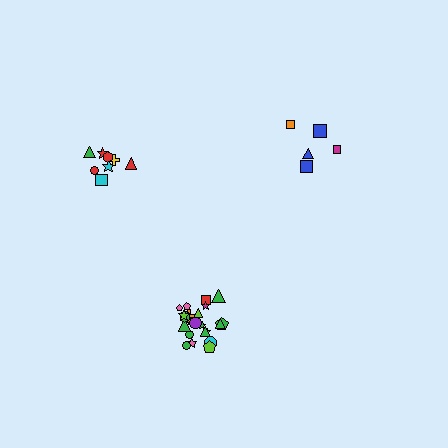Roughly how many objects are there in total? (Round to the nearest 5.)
Roughly 35 objects in total.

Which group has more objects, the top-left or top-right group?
The top-left group.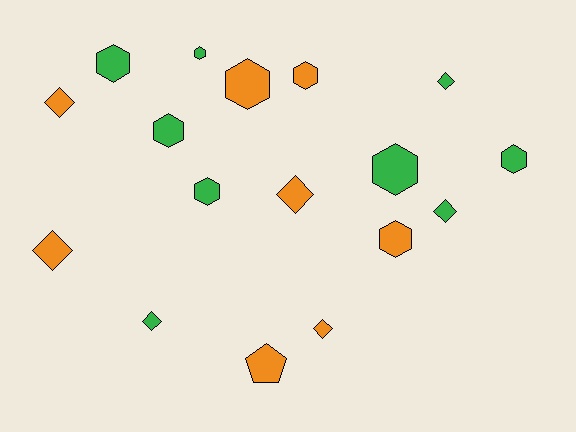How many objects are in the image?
There are 17 objects.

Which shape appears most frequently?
Hexagon, with 9 objects.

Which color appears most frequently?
Green, with 9 objects.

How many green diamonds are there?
There are 3 green diamonds.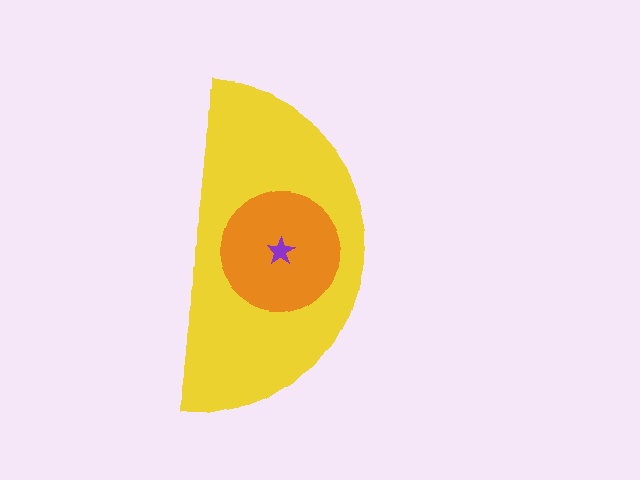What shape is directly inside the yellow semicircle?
The orange circle.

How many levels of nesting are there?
3.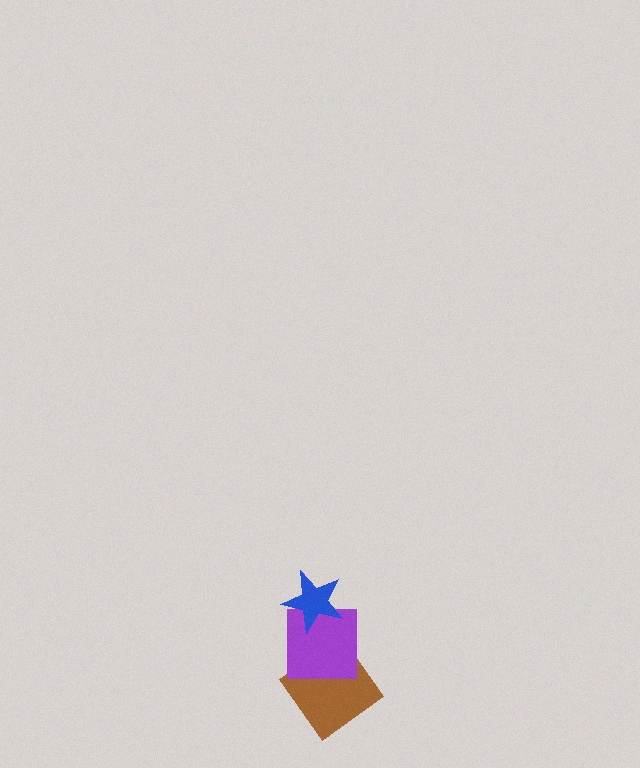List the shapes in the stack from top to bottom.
From top to bottom: the blue star, the purple square, the brown diamond.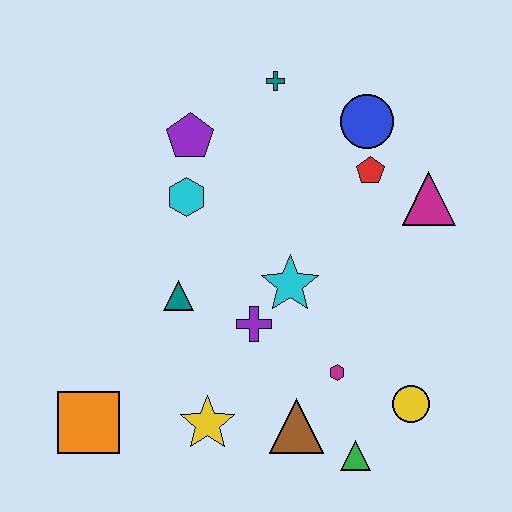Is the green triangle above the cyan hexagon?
No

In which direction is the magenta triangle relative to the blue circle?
The magenta triangle is below the blue circle.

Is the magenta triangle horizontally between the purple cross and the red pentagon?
No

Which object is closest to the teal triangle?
The purple cross is closest to the teal triangle.